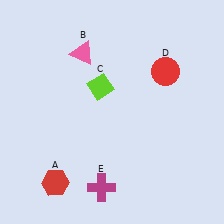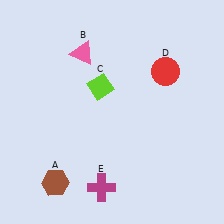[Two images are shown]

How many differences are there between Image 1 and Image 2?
There is 1 difference between the two images.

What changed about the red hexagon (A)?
In Image 1, A is red. In Image 2, it changed to brown.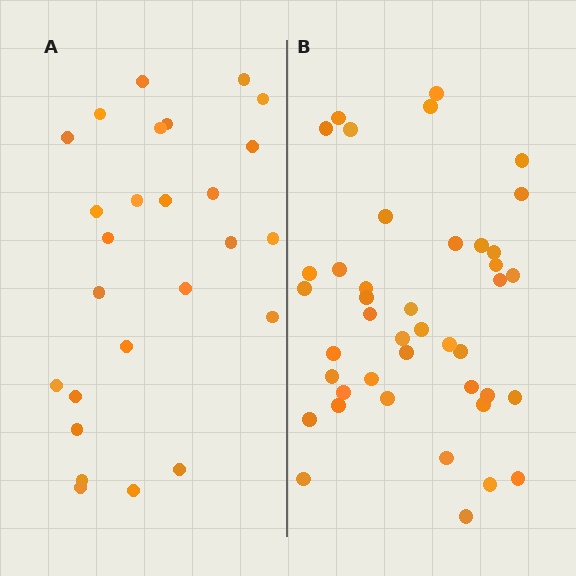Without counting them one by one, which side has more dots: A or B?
Region B (the right region) has more dots.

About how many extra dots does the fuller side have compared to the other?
Region B has approximately 15 more dots than region A.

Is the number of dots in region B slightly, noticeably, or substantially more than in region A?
Region B has substantially more. The ratio is roughly 1.6 to 1.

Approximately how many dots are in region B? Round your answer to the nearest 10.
About 40 dots. (The exact count is 42, which rounds to 40.)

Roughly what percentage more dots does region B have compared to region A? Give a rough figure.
About 60% more.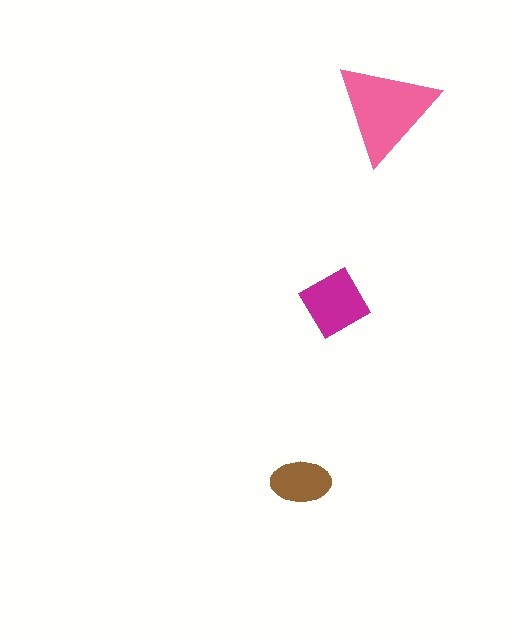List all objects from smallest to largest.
The brown ellipse, the magenta diamond, the pink triangle.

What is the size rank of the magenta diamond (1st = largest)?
2nd.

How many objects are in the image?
There are 3 objects in the image.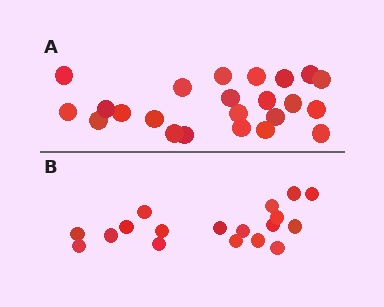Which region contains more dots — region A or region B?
Region A (the top region) has more dots.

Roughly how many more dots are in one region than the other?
Region A has about 5 more dots than region B.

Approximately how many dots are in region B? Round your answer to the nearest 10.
About 20 dots. (The exact count is 18, which rounds to 20.)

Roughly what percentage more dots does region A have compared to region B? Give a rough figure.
About 30% more.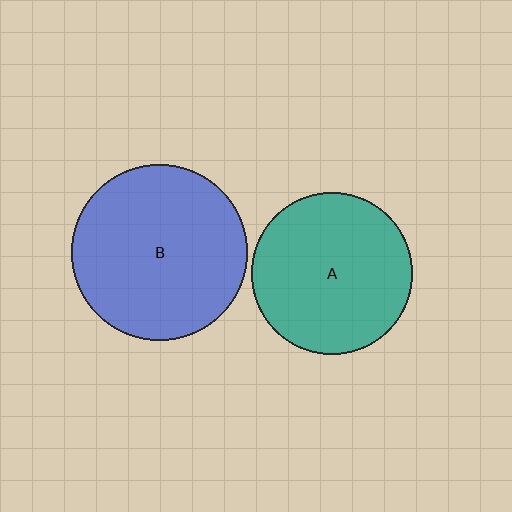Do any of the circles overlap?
No, none of the circles overlap.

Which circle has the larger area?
Circle B (blue).